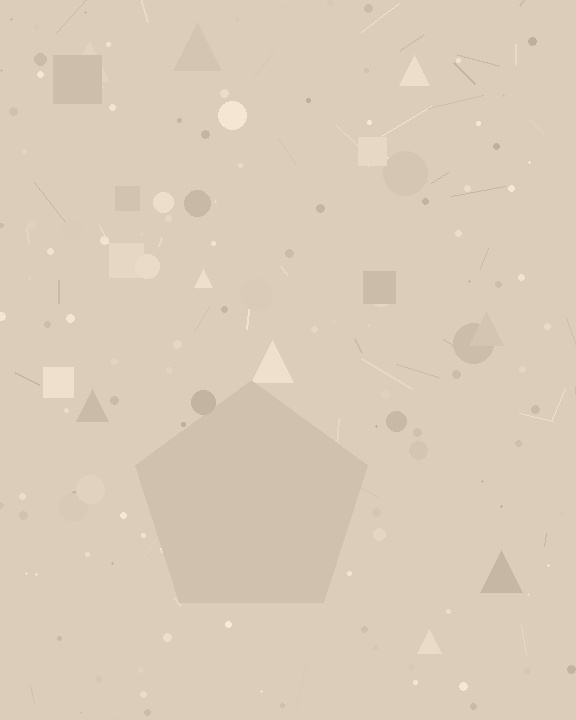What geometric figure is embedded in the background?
A pentagon is embedded in the background.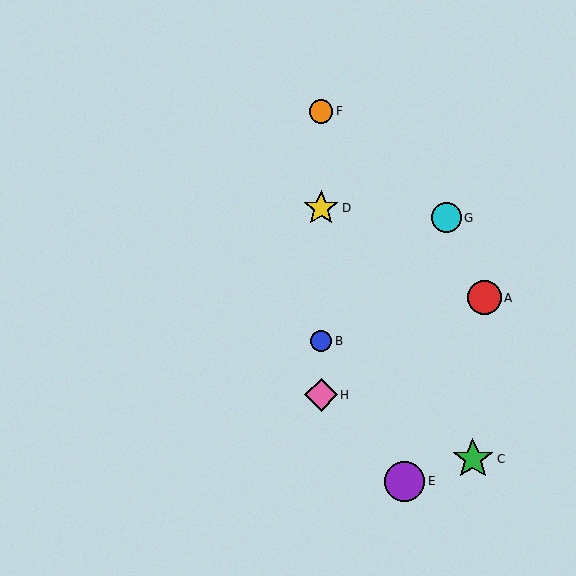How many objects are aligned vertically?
4 objects (B, D, F, H) are aligned vertically.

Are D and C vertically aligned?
No, D is at x≈321 and C is at x≈473.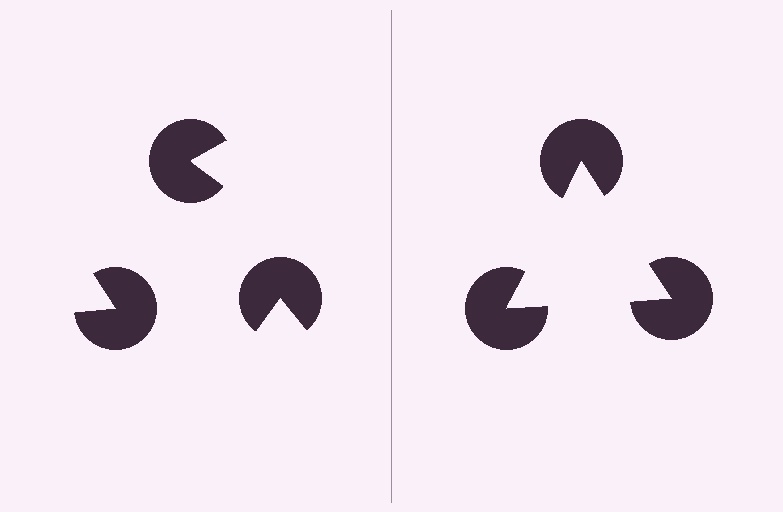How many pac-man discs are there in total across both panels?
6 — 3 on each side.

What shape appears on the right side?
An illusory triangle.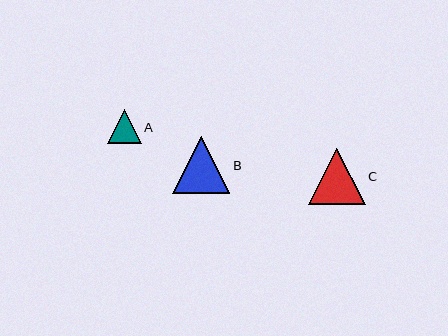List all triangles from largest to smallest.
From largest to smallest: B, C, A.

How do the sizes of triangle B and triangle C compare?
Triangle B and triangle C are approximately the same size.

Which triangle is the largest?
Triangle B is the largest with a size of approximately 57 pixels.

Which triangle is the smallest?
Triangle A is the smallest with a size of approximately 33 pixels.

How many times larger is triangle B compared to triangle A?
Triangle B is approximately 1.7 times the size of triangle A.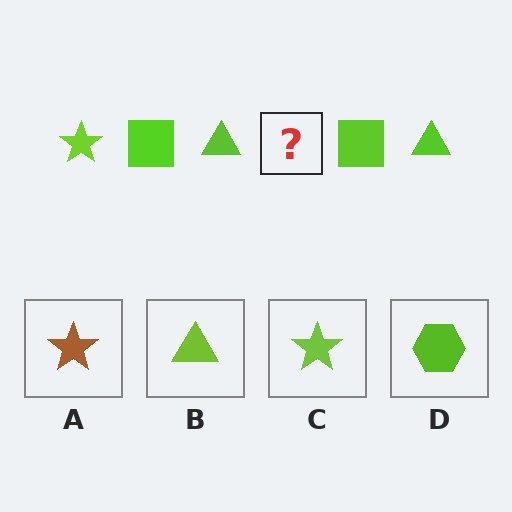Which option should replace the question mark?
Option C.